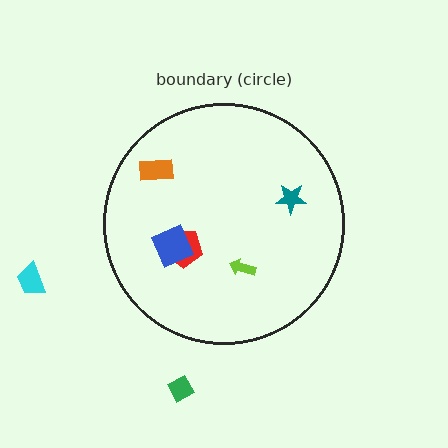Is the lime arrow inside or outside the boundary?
Inside.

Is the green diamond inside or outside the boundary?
Outside.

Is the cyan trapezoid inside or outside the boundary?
Outside.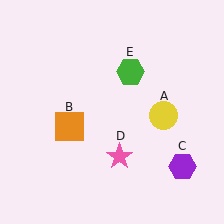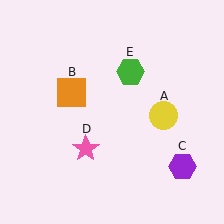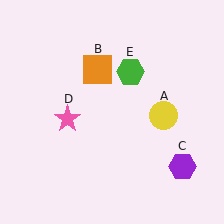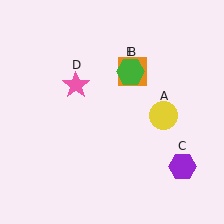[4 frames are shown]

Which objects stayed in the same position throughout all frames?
Yellow circle (object A) and purple hexagon (object C) and green hexagon (object E) remained stationary.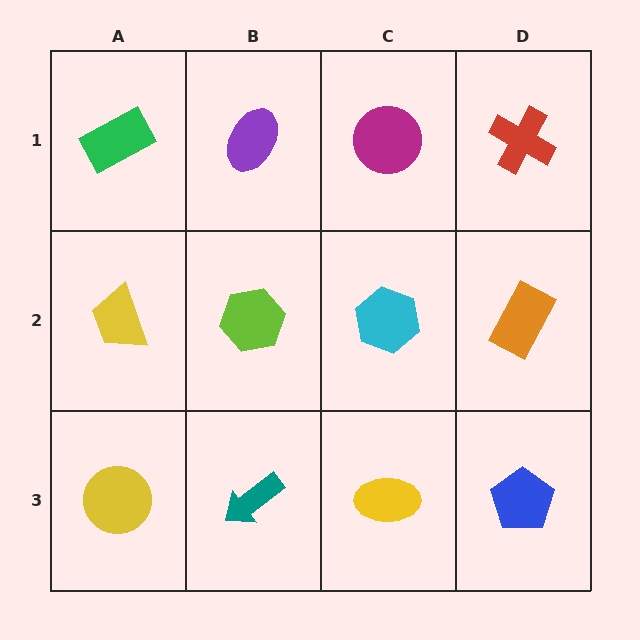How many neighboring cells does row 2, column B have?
4.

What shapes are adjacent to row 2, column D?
A red cross (row 1, column D), a blue pentagon (row 3, column D), a cyan hexagon (row 2, column C).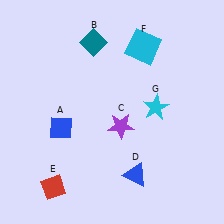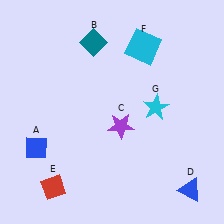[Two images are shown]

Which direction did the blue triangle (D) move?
The blue triangle (D) moved right.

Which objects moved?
The objects that moved are: the blue diamond (A), the blue triangle (D).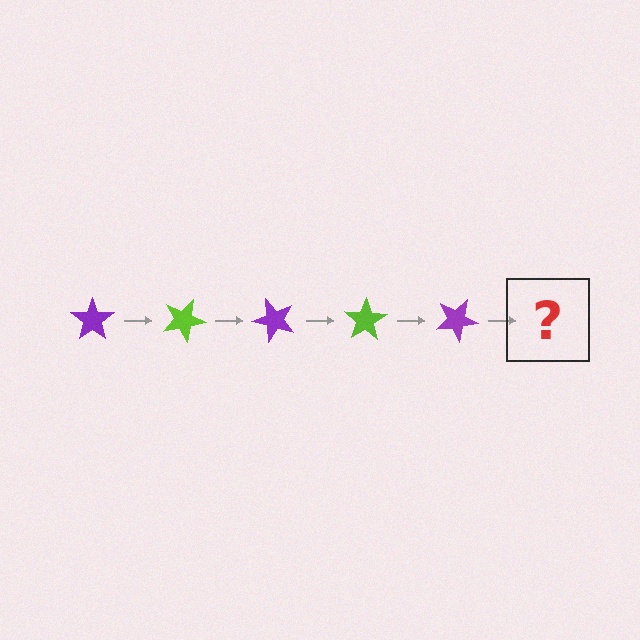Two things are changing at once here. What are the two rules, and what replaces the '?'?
The two rules are that it rotates 25 degrees each step and the color cycles through purple and lime. The '?' should be a lime star, rotated 125 degrees from the start.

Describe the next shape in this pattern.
It should be a lime star, rotated 125 degrees from the start.